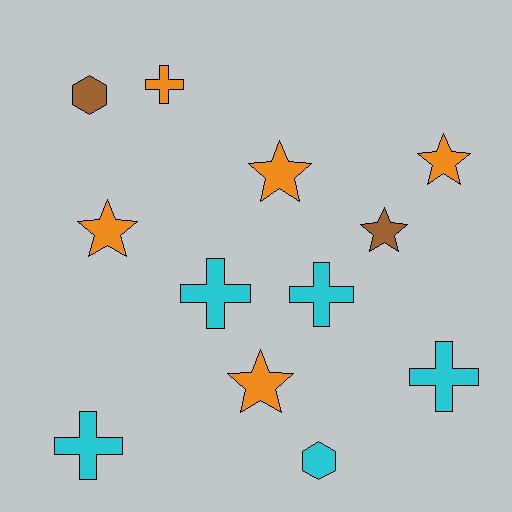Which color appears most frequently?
Orange, with 5 objects.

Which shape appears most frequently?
Star, with 5 objects.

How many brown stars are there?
There is 1 brown star.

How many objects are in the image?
There are 12 objects.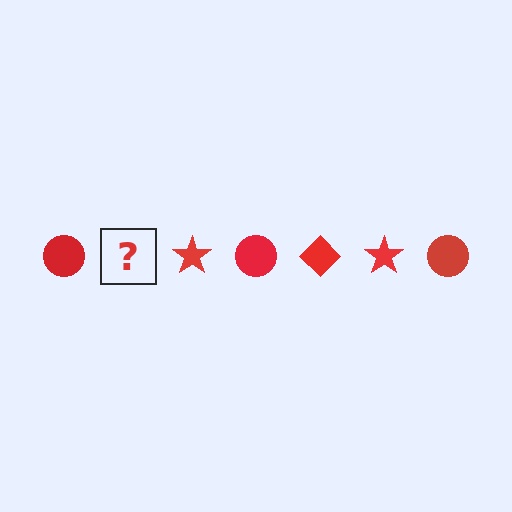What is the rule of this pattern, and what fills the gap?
The rule is that the pattern cycles through circle, diamond, star shapes in red. The gap should be filled with a red diamond.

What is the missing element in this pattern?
The missing element is a red diamond.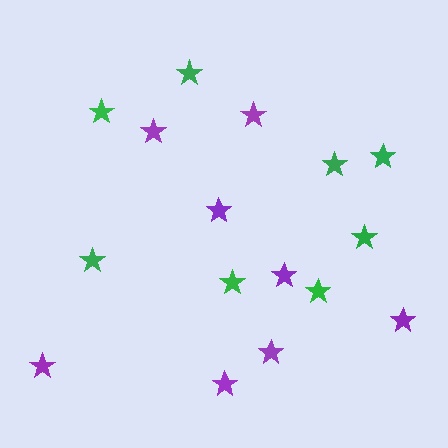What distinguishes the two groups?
There are 2 groups: one group of purple stars (8) and one group of green stars (8).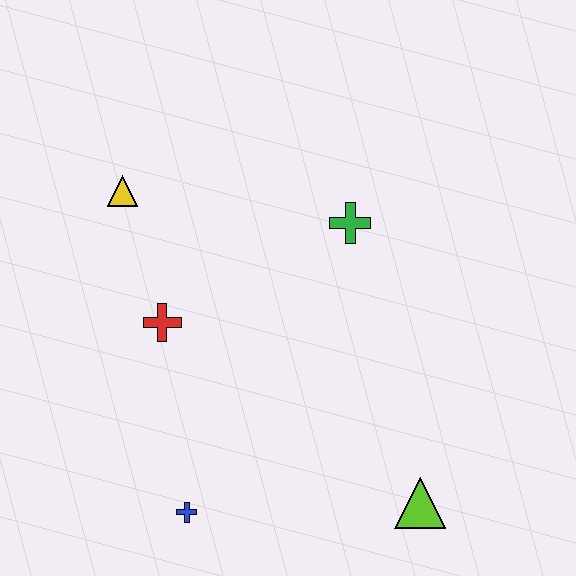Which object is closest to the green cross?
The red cross is closest to the green cross.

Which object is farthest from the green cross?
The blue cross is farthest from the green cross.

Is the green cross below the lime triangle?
No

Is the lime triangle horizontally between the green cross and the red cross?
No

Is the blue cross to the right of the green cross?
No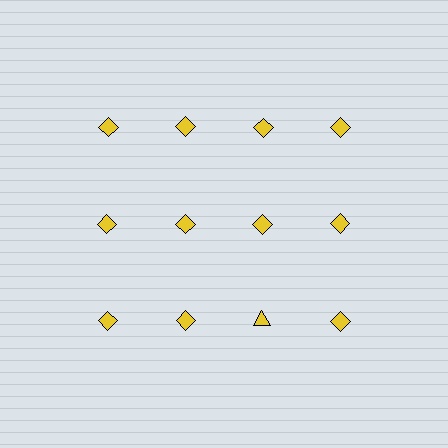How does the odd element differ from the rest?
It has a different shape: triangle instead of diamond.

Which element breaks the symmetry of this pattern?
The yellow triangle in the third row, center column breaks the symmetry. All other shapes are yellow diamonds.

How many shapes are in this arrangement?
There are 12 shapes arranged in a grid pattern.